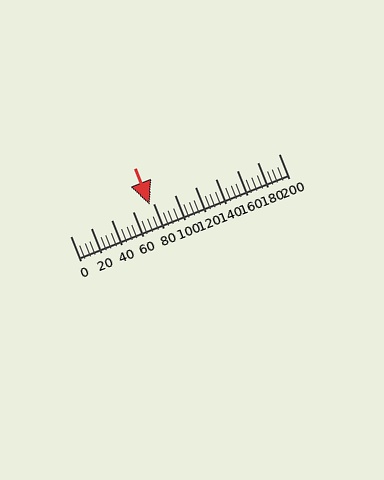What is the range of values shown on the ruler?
The ruler shows values from 0 to 200.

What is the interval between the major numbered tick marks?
The major tick marks are spaced 20 units apart.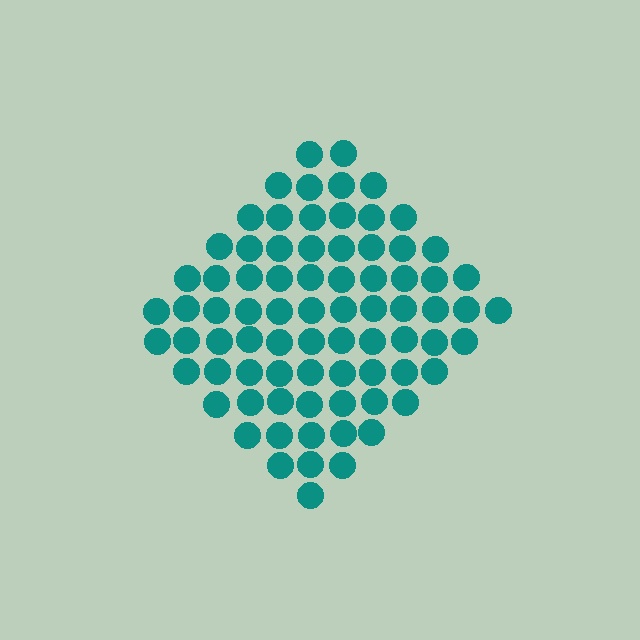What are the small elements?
The small elements are circles.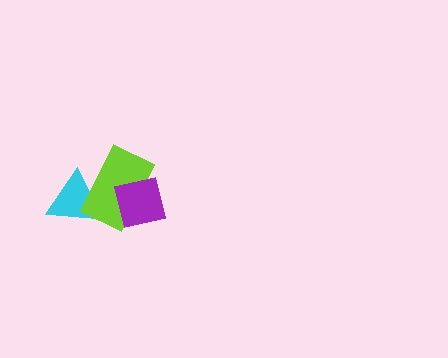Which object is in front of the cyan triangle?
The lime rectangle is in front of the cyan triangle.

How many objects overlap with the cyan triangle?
1 object overlaps with the cyan triangle.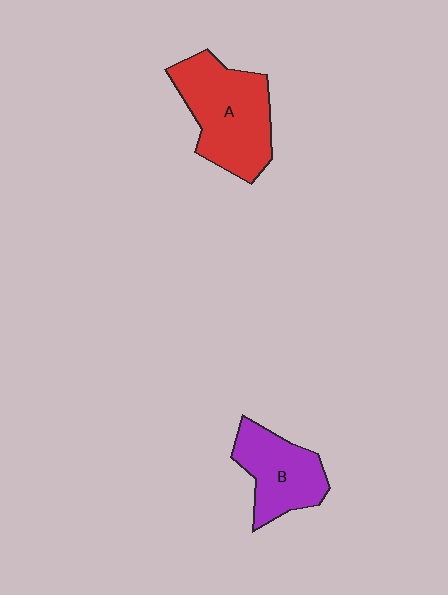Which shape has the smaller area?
Shape B (purple).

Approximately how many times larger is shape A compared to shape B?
Approximately 1.4 times.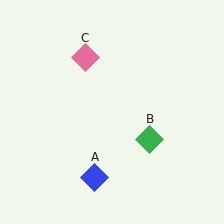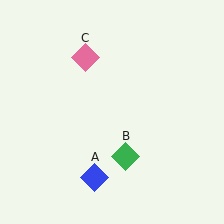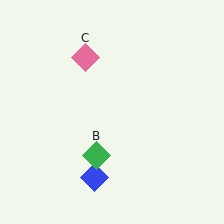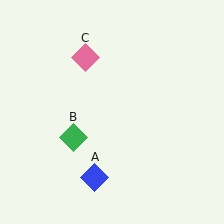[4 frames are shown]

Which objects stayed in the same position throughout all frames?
Blue diamond (object A) and pink diamond (object C) remained stationary.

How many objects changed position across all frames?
1 object changed position: green diamond (object B).